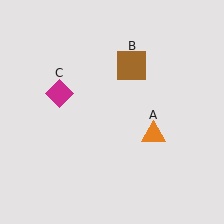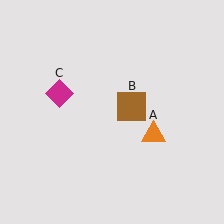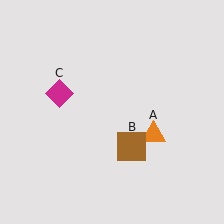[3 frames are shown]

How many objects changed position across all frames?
1 object changed position: brown square (object B).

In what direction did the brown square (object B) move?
The brown square (object B) moved down.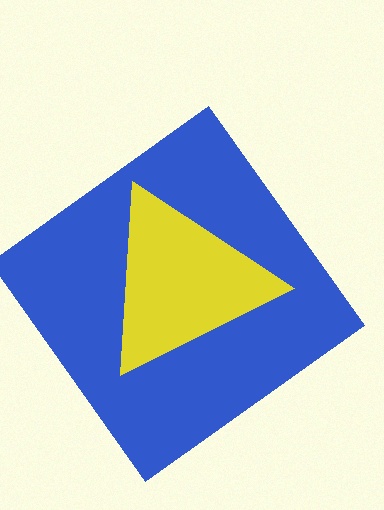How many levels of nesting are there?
2.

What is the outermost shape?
The blue diamond.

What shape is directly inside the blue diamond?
The yellow triangle.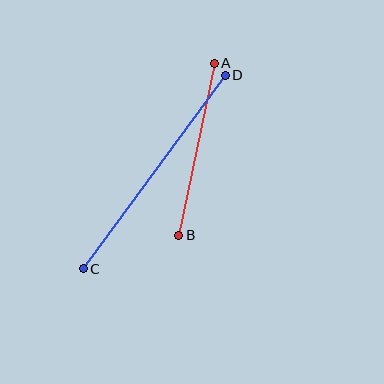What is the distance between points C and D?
The distance is approximately 240 pixels.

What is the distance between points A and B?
The distance is approximately 176 pixels.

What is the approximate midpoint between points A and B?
The midpoint is at approximately (196, 149) pixels.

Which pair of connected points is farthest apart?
Points C and D are farthest apart.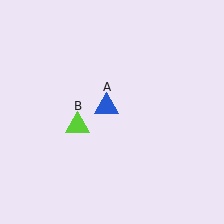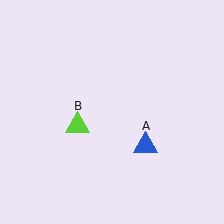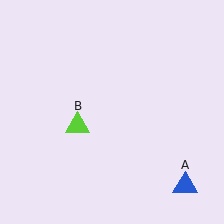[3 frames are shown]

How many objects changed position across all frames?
1 object changed position: blue triangle (object A).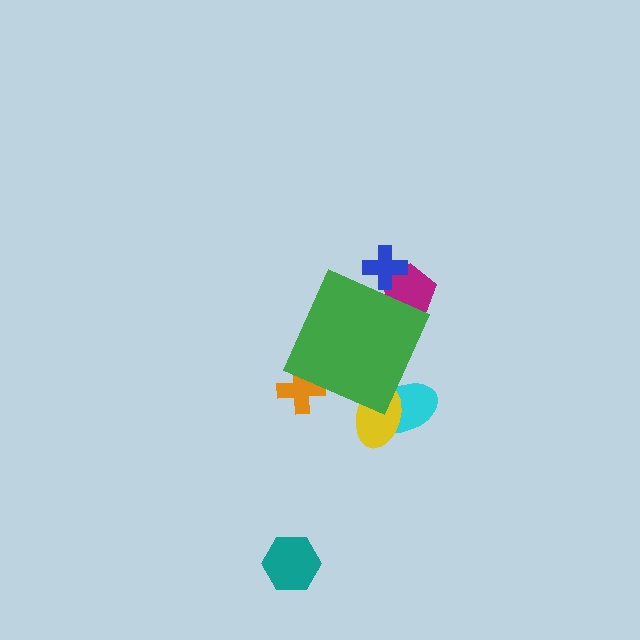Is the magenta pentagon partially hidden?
Yes, the magenta pentagon is partially hidden behind the green diamond.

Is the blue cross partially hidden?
Yes, the blue cross is partially hidden behind the green diamond.